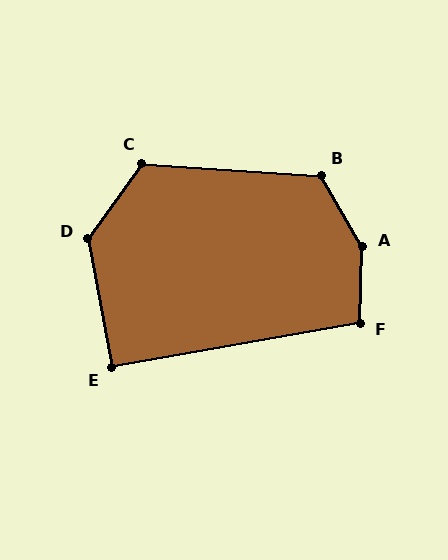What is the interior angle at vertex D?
Approximately 134 degrees (obtuse).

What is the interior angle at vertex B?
Approximately 124 degrees (obtuse).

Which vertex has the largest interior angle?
A, at approximately 148 degrees.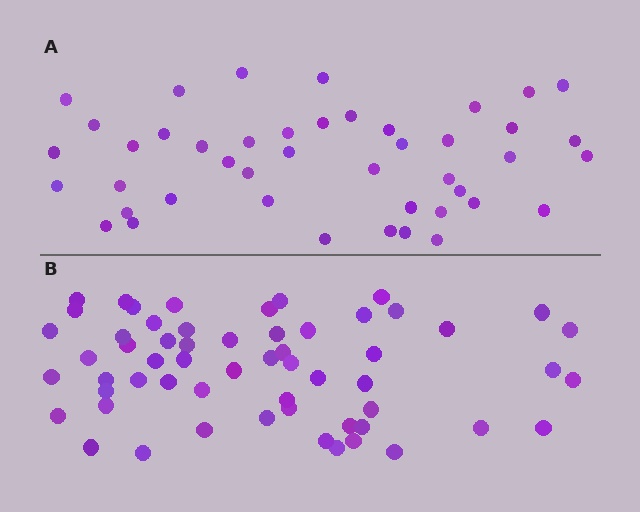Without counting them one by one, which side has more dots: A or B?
Region B (the bottom region) has more dots.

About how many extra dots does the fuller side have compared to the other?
Region B has approximately 15 more dots than region A.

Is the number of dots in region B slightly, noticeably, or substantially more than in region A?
Region B has noticeably more, but not dramatically so. The ratio is roughly 1.3 to 1.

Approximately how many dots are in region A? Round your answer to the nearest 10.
About 40 dots. (The exact count is 44, which rounds to 40.)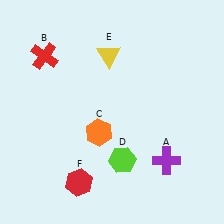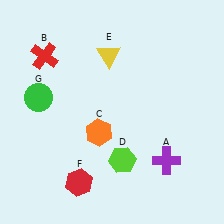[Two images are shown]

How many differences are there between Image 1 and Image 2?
There is 1 difference between the two images.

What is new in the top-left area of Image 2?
A green circle (G) was added in the top-left area of Image 2.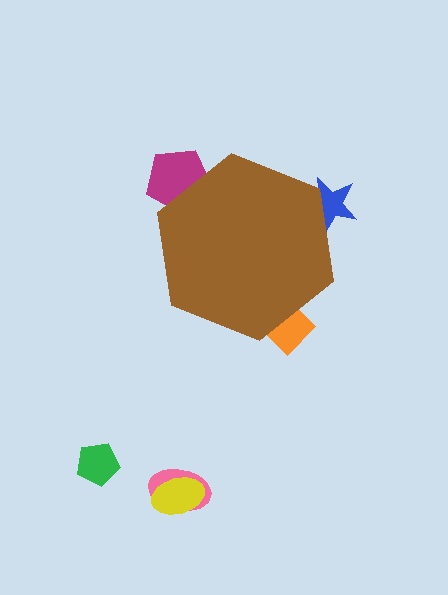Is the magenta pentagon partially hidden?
Yes, the magenta pentagon is partially hidden behind the brown hexagon.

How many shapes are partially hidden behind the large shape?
3 shapes are partially hidden.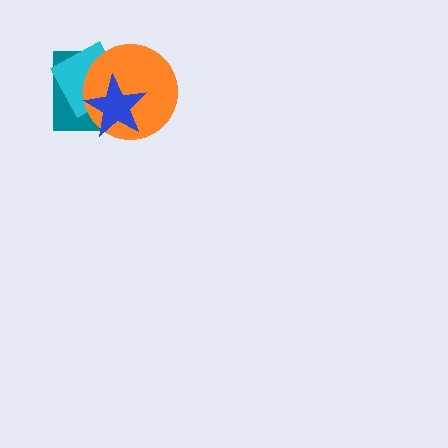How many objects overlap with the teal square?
3 objects overlap with the teal square.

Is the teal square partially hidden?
Yes, it is partially covered by another shape.